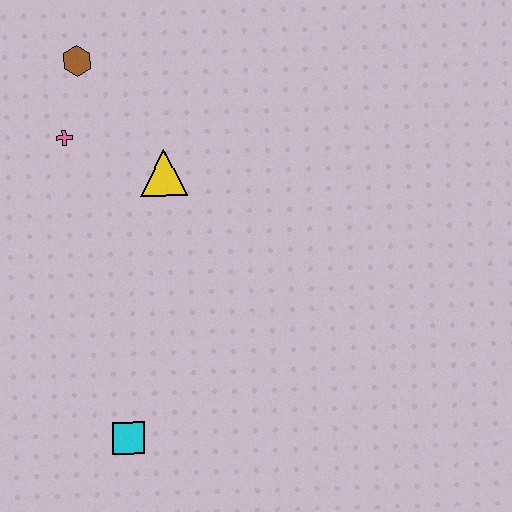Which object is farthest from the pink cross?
The cyan square is farthest from the pink cross.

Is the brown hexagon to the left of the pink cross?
No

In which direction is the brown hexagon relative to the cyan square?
The brown hexagon is above the cyan square.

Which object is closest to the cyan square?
The yellow triangle is closest to the cyan square.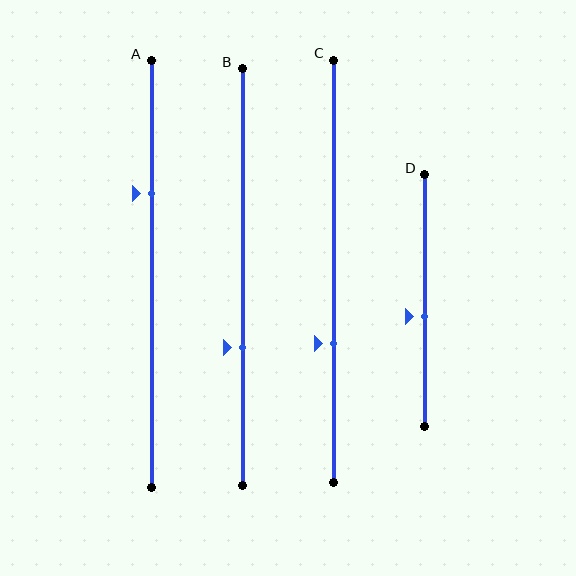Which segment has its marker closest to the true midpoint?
Segment D has its marker closest to the true midpoint.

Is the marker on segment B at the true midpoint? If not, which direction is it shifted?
No, the marker on segment B is shifted downward by about 17% of the segment length.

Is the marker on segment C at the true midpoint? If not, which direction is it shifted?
No, the marker on segment C is shifted downward by about 17% of the segment length.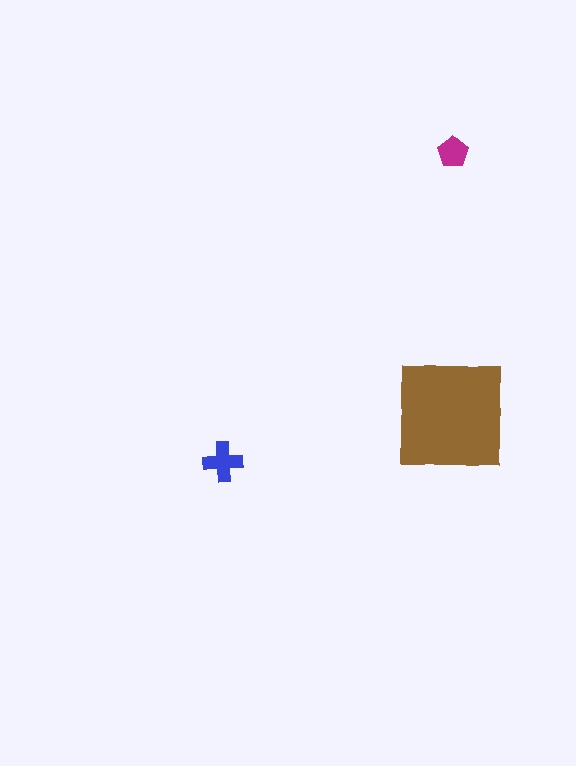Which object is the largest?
The brown square.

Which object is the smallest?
The magenta pentagon.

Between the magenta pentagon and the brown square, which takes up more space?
The brown square.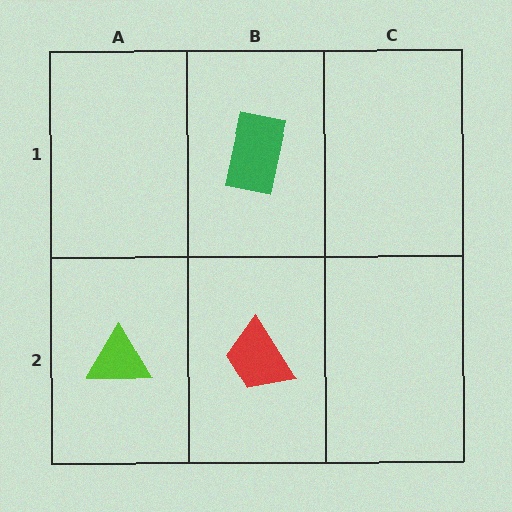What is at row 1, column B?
A green rectangle.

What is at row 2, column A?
A lime triangle.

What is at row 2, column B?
A red trapezoid.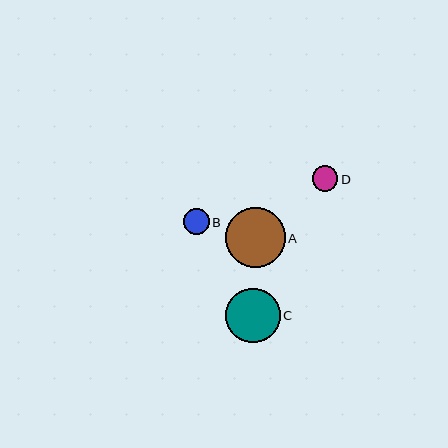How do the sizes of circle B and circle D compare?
Circle B and circle D are approximately the same size.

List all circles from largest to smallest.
From largest to smallest: A, C, B, D.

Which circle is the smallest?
Circle D is the smallest with a size of approximately 25 pixels.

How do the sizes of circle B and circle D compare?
Circle B and circle D are approximately the same size.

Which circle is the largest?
Circle A is the largest with a size of approximately 59 pixels.